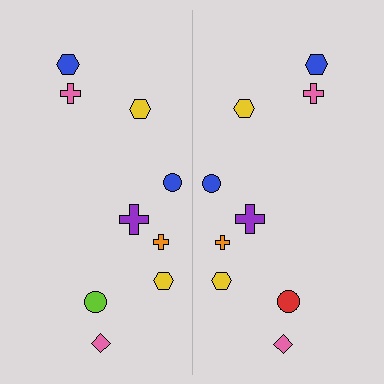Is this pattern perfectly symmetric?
No, the pattern is not perfectly symmetric. The red circle on the right side breaks the symmetry — its mirror counterpart is lime.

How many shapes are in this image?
There are 18 shapes in this image.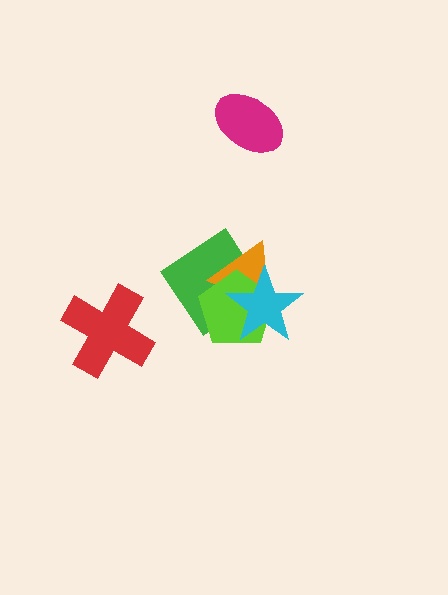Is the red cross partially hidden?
No, no other shape covers it.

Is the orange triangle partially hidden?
Yes, it is partially covered by another shape.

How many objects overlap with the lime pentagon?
3 objects overlap with the lime pentagon.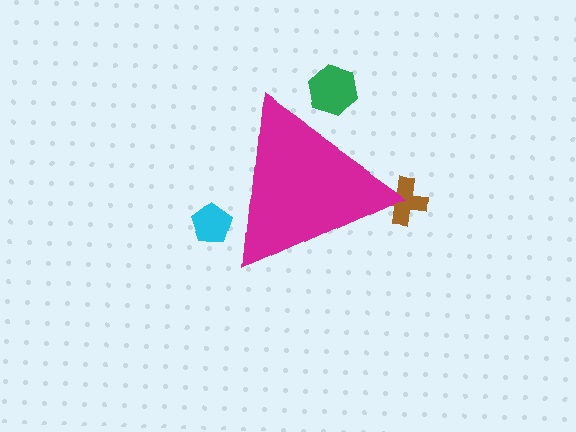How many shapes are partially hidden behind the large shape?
3 shapes are partially hidden.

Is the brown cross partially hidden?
Yes, the brown cross is partially hidden behind the magenta triangle.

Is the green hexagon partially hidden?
Yes, the green hexagon is partially hidden behind the magenta triangle.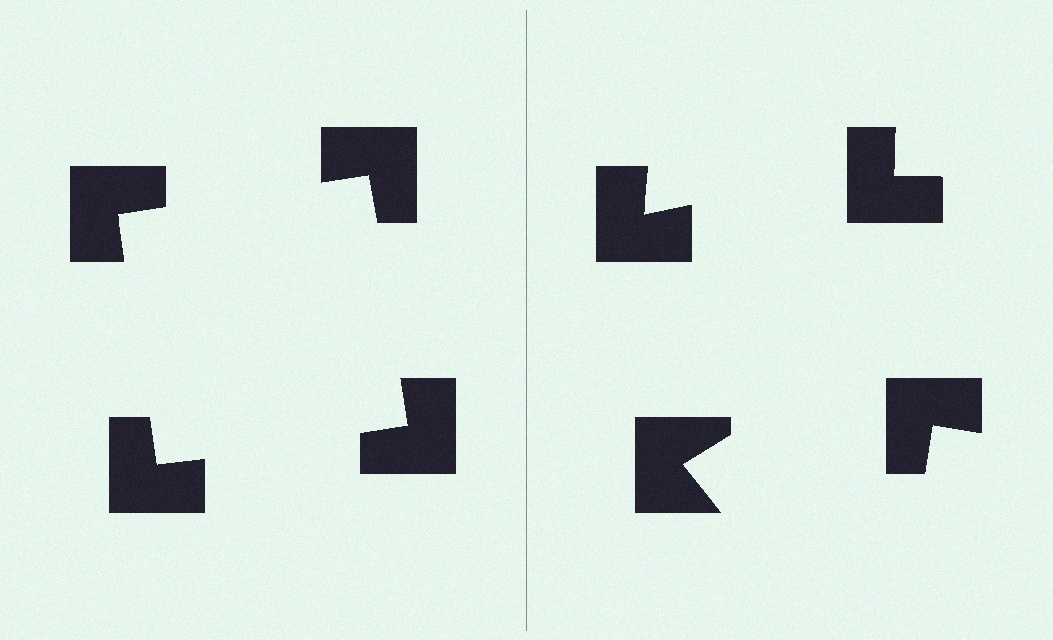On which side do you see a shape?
An illusory square appears on the left side. On the right side the wedge cuts are rotated, so no coherent shape forms.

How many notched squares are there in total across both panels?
8 — 4 on each side.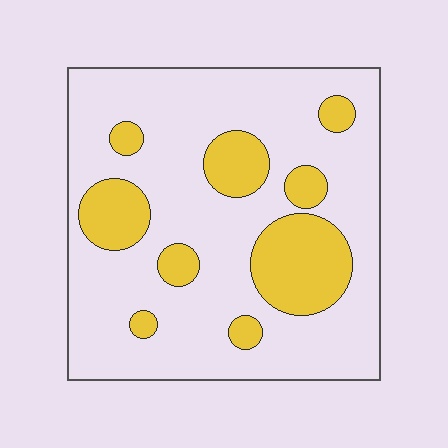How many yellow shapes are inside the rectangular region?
9.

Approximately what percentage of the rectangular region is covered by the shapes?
Approximately 25%.